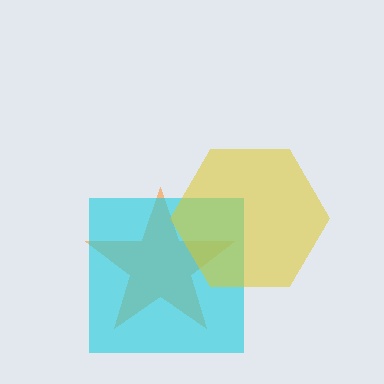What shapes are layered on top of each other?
The layered shapes are: an orange star, a cyan square, a yellow hexagon.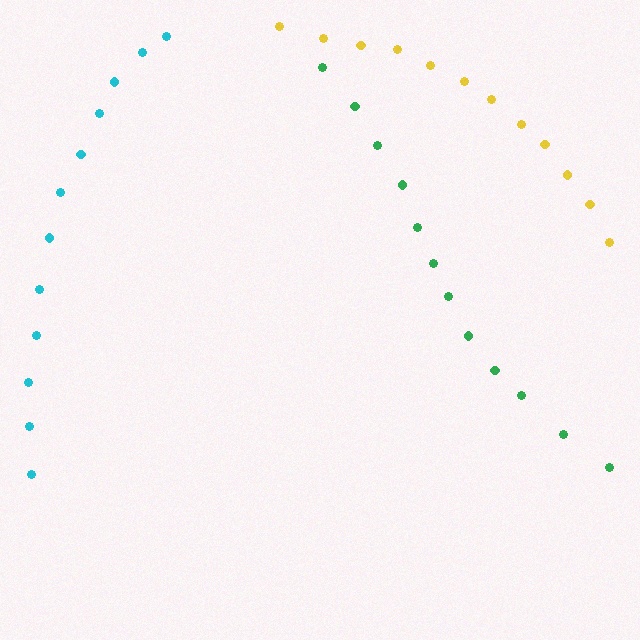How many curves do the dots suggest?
There are 3 distinct paths.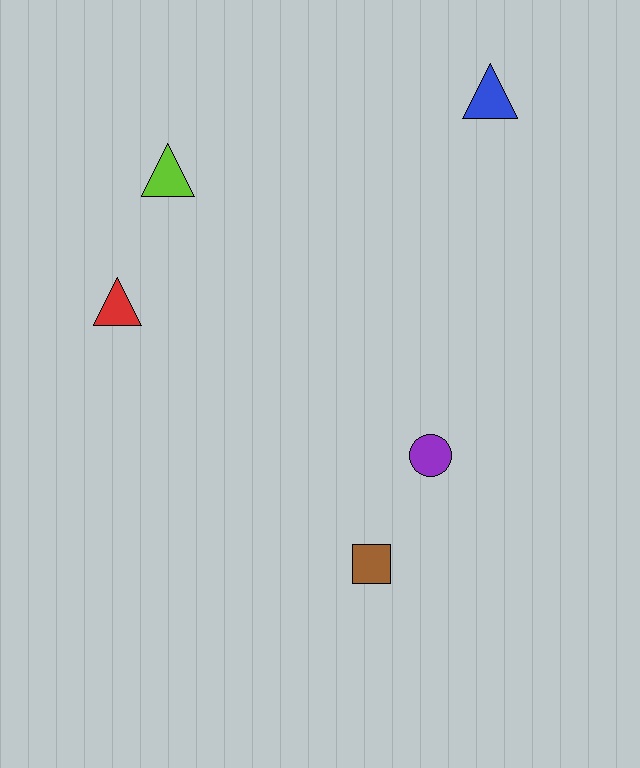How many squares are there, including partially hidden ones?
There is 1 square.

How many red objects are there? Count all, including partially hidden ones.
There is 1 red object.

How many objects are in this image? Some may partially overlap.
There are 5 objects.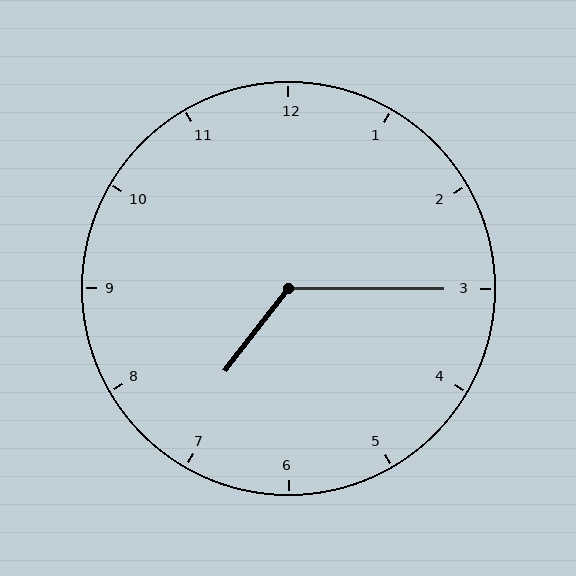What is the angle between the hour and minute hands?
Approximately 128 degrees.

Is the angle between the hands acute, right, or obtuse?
It is obtuse.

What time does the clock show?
7:15.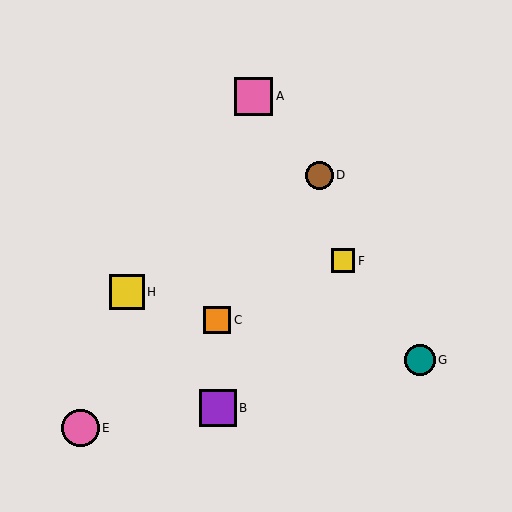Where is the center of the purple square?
The center of the purple square is at (218, 408).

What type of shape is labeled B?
Shape B is a purple square.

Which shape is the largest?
The pink square (labeled A) is the largest.